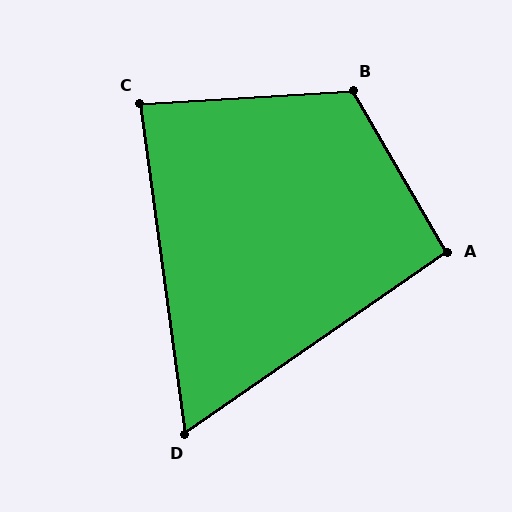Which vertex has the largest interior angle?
B, at approximately 117 degrees.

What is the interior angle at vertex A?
Approximately 94 degrees (approximately right).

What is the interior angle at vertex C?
Approximately 86 degrees (approximately right).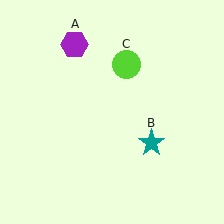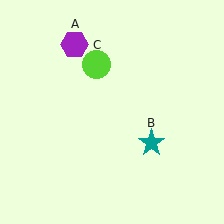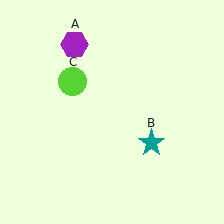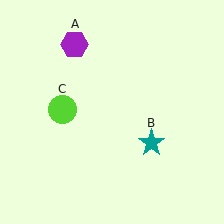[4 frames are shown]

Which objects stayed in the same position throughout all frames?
Purple hexagon (object A) and teal star (object B) remained stationary.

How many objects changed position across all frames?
1 object changed position: lime circle (object C).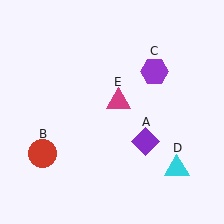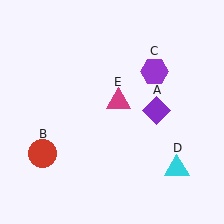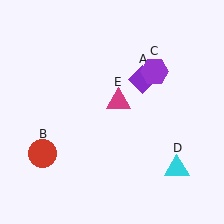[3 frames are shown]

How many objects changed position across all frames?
1 object changed position: purple diamond (object A).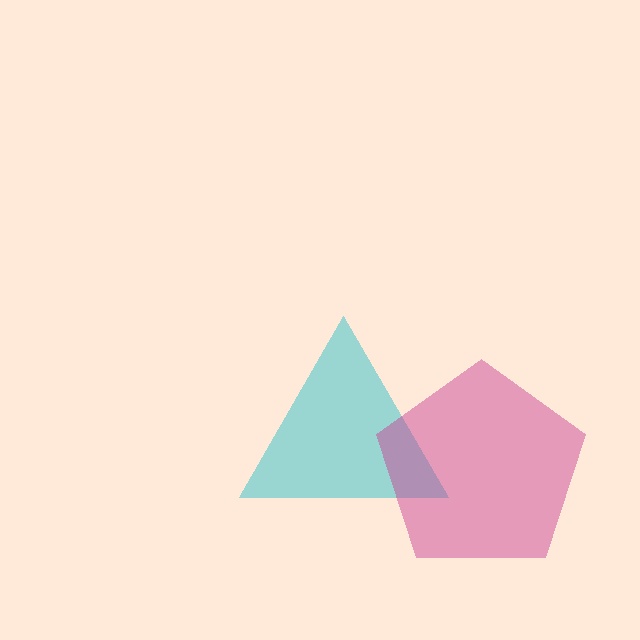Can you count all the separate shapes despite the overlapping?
Yes, there are 2 separate shapes.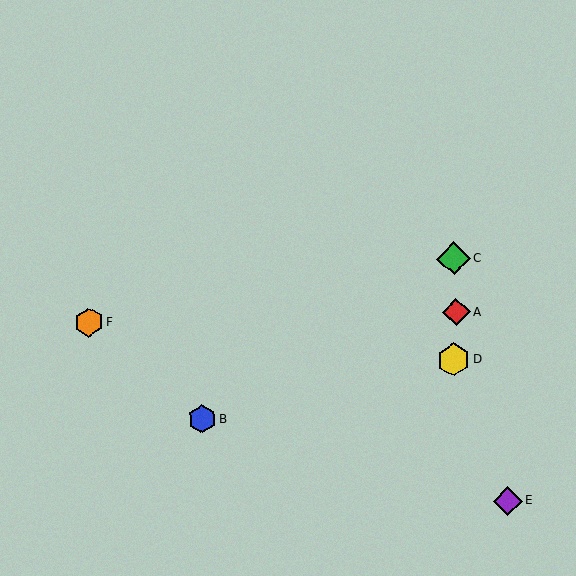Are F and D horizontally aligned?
No, F is at y≈322 and D is at y≈360.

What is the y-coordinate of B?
Object B is at y≈419.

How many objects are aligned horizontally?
2 objects (A, F) are aligned horizontally.